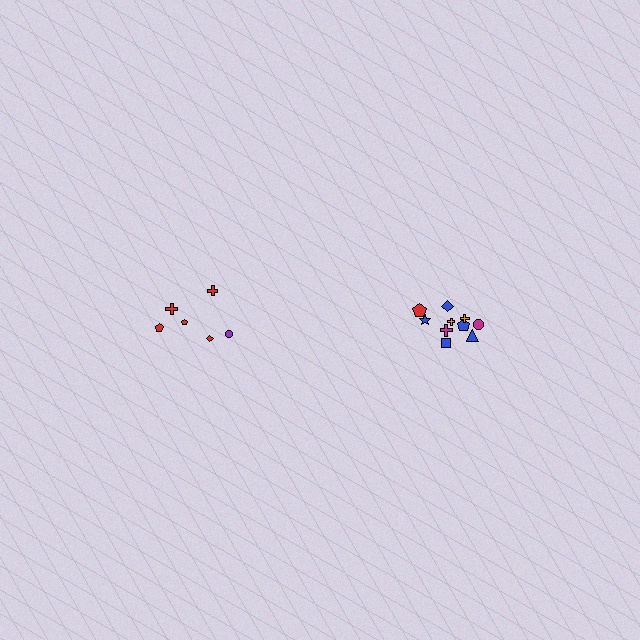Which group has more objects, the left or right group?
The right group.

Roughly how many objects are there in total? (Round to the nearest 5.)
Roughly 15 objects in total.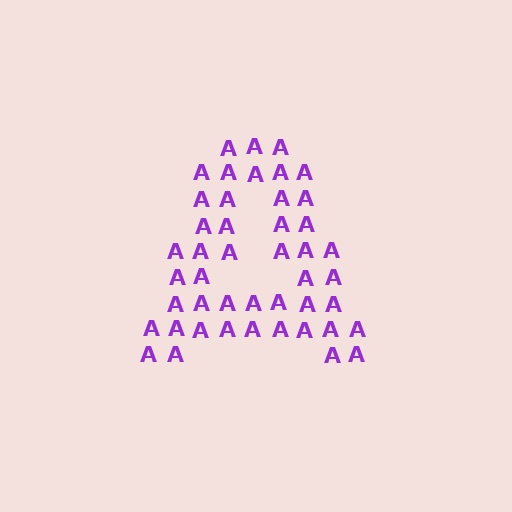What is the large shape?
The large shape is the letter A.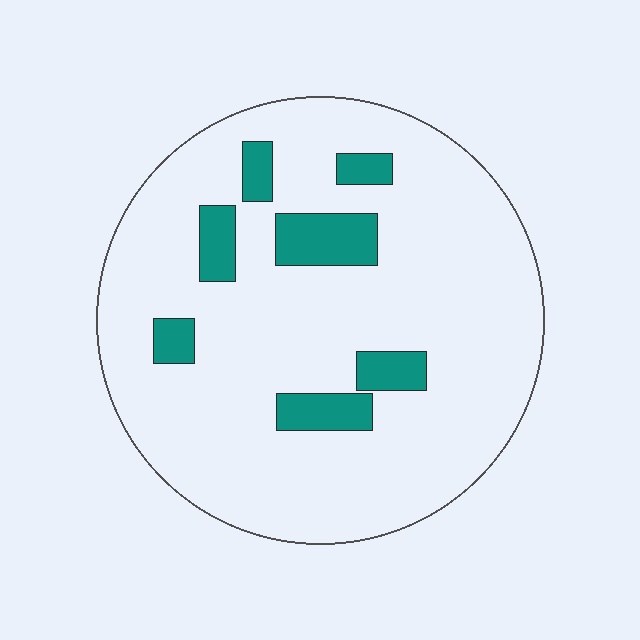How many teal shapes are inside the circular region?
7.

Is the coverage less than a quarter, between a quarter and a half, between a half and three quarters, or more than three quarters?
Less than a quarter.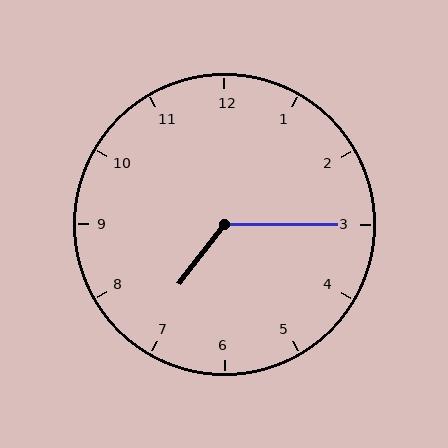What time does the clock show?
7:15.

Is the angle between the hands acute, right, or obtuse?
It is obtuse.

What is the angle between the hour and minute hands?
Approximately 128 degrees.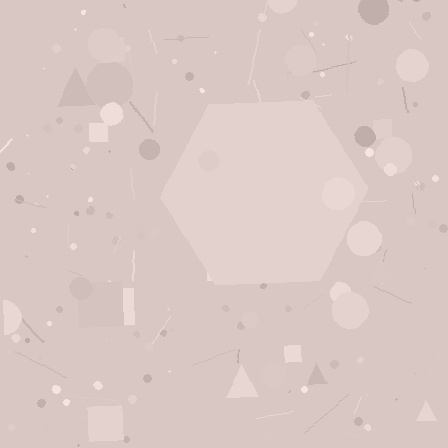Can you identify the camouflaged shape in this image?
The camouflaged shape is a hexagon.